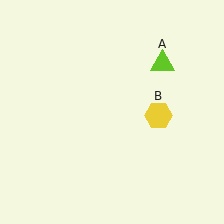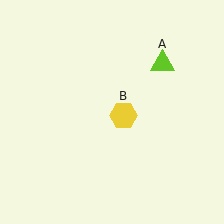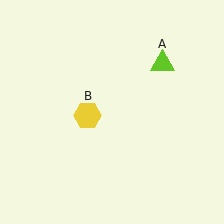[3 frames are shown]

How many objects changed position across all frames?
1 object changed position: yellow hexagon (object B).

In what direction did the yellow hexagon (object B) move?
The yellow hexagon (object B) moved left.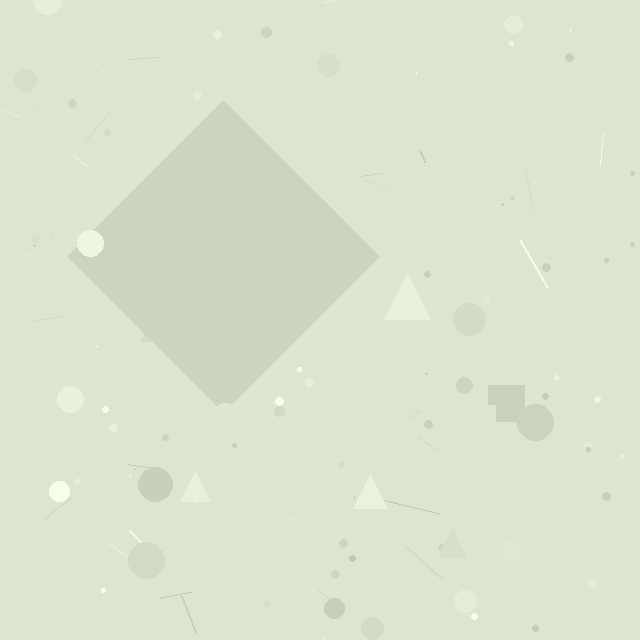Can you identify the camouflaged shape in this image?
The camouflaged shape is a diamond.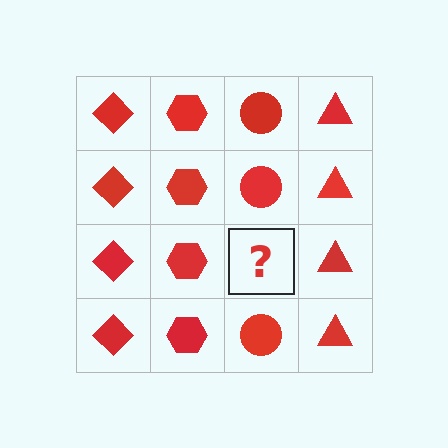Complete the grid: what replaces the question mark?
The question mark should be replaced with a red circle.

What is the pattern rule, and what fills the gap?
The rule is that each column has a consistent shape. The gap should be filled with a red circle.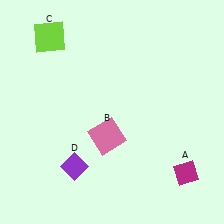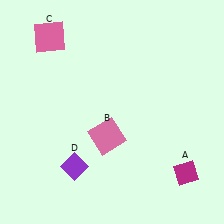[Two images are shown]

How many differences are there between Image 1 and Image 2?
There is 1 difference between the two images.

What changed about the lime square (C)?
In Image 1, C is lime. In Image 2, it changed to pink.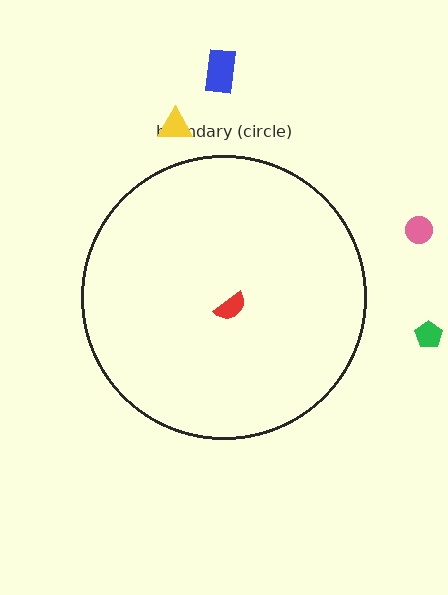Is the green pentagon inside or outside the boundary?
Outside.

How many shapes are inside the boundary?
1 inside, 4 outside.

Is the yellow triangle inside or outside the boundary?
Outside.